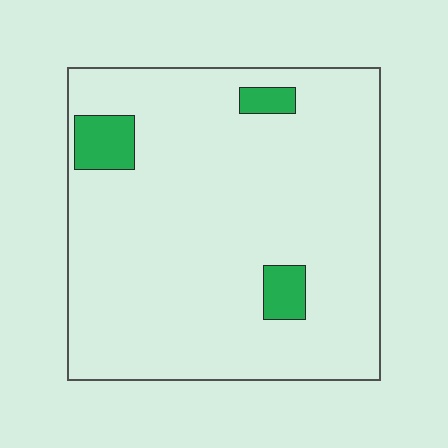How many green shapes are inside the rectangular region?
3.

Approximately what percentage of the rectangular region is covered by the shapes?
Approximately 5%.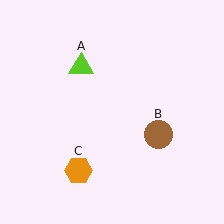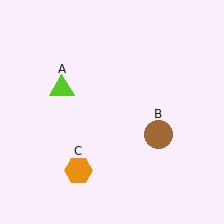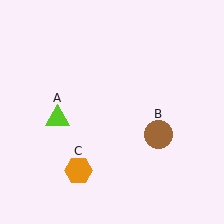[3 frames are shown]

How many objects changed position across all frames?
1 object changed position: lime triangle (object A).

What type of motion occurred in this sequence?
The lime triangle (object A) rotated counterclockwise around the center of the scene.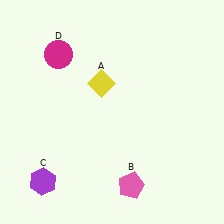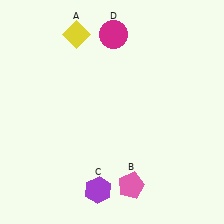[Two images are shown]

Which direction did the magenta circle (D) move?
The magenta circle (D) moved right.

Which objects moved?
The objects that moved are: the yellow diamond (A), the purple hexagon (C), the magenta circle (D).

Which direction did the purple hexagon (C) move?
The purple hexagon (C) moved right.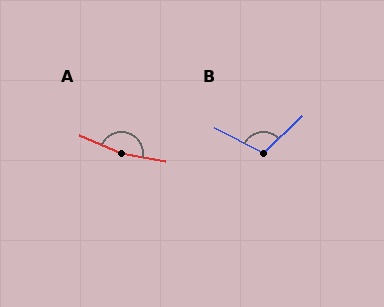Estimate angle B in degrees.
Approximately 108 degrees.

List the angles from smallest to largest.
B (108°), A (167°).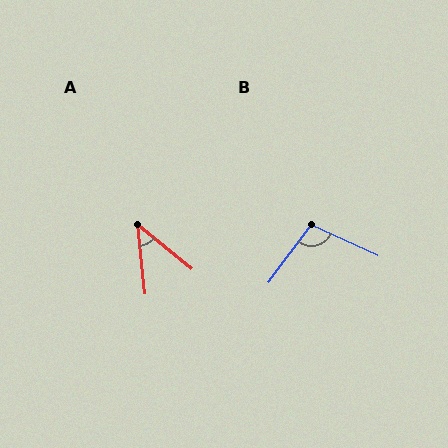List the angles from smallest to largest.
A (44°), B (101°).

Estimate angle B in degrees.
Approximately 101 degrees.